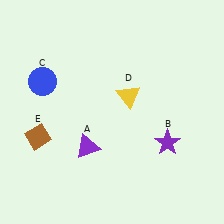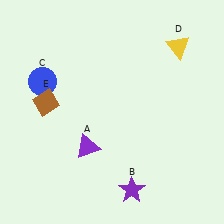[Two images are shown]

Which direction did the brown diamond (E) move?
The brown diamond (E) moved up.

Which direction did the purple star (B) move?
The purple star (B) moved down.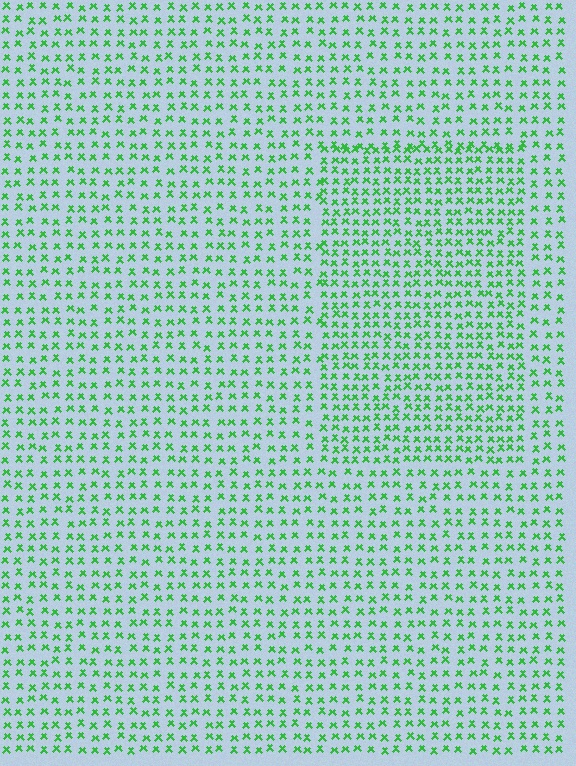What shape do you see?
I see a rectangle.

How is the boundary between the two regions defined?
The boundary is defined by a change in element density (approximately 1.5x ratio). All elements are the same color, size, and shape.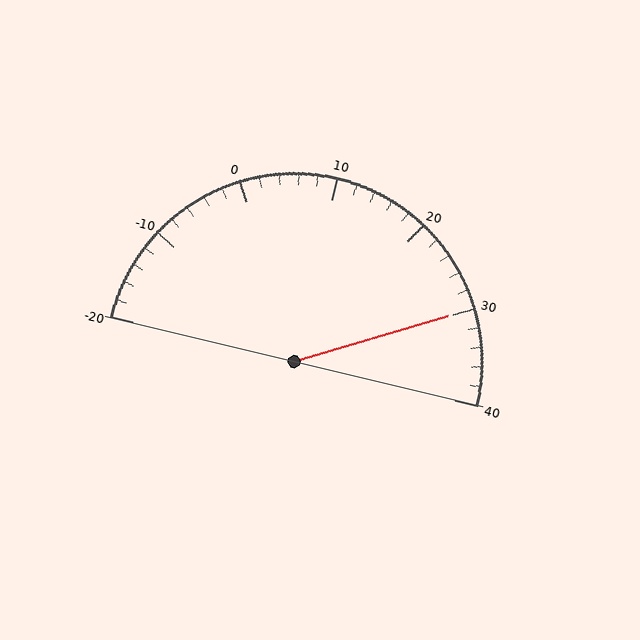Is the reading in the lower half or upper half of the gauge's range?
The reading is in the upper half of the range (-20 to 40).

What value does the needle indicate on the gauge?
The needle indicates approximately 30.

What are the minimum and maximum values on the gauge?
The gauge ranges from -20 to 40.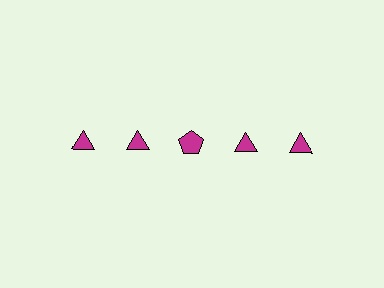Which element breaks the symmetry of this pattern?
The magenta pentagon in the top row, center column breaks the symmetry. All other shapes are magenta triangles.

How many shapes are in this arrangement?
There are 5 shapes arranged in a grid pattern.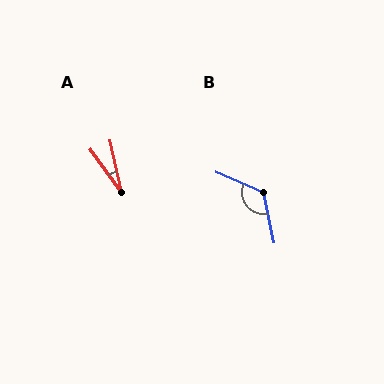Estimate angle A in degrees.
Approximately 23 degrees.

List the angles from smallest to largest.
A (23°), B (125°).